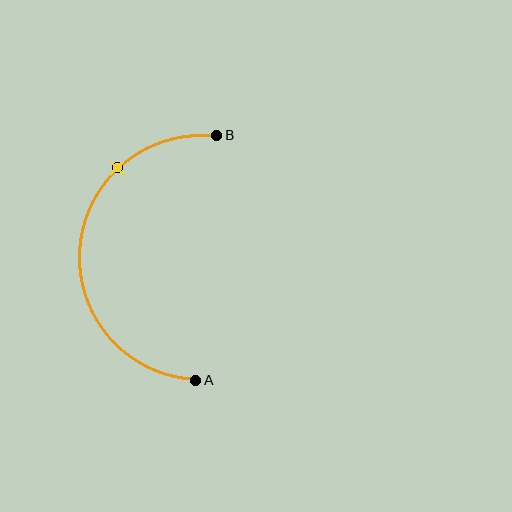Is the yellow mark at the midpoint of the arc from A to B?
No. The yellow mark lies on the arc but is closer to endpoint B. The arc midpoint would be at the point on the curve equidistant along the arc from both A and B.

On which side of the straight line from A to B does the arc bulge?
The arc bulges to the left of the straight line connecting A and B.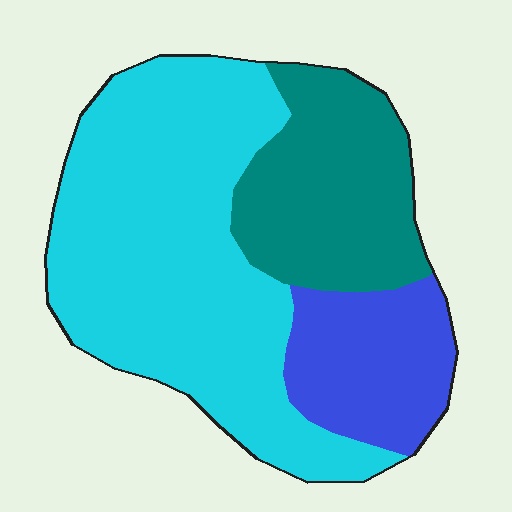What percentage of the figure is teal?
Teal takes up about one quarter (1/4) of the figure.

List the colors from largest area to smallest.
From largest to smallest: cyan, teal, blue.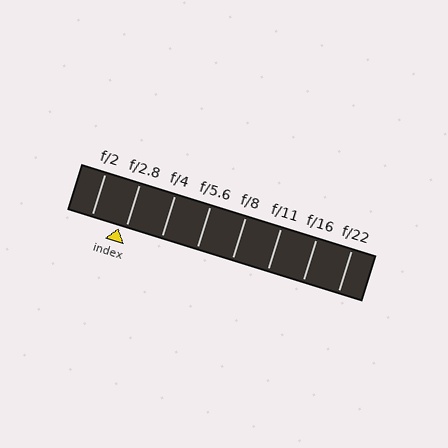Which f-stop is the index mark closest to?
The index mark is closest to f/2.8.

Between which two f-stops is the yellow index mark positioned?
The index mark is between f/2 and f/2.8.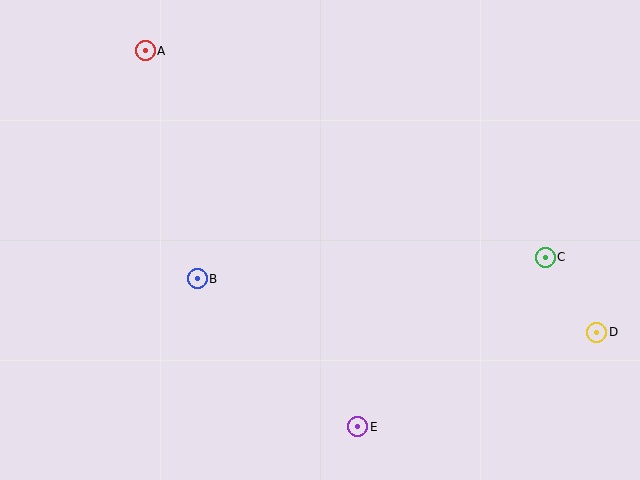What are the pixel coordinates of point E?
Point E is at (358, 427).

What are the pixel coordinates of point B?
Point B is at (197, 279).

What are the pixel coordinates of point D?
Point D is at (597, 332).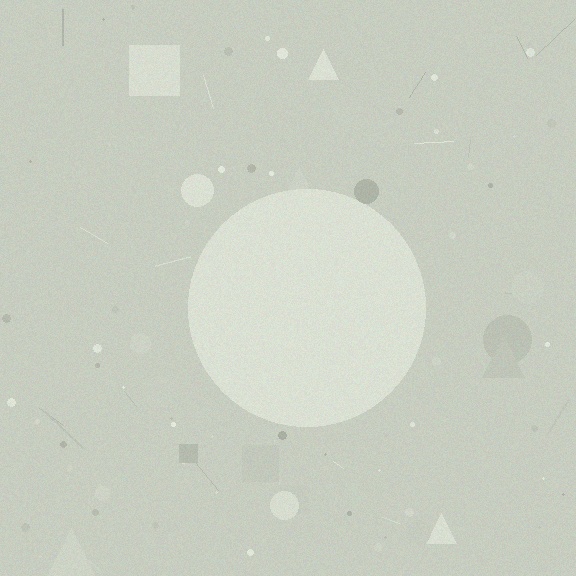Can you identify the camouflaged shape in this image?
The camouflaged shape is a circle.